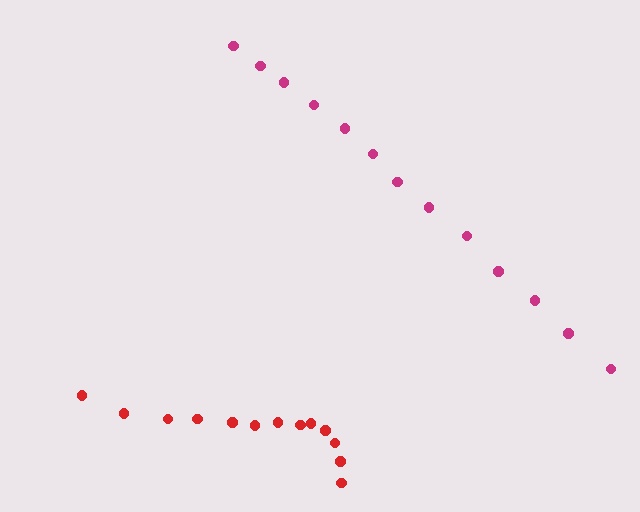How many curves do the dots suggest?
There are 2 distinct paths.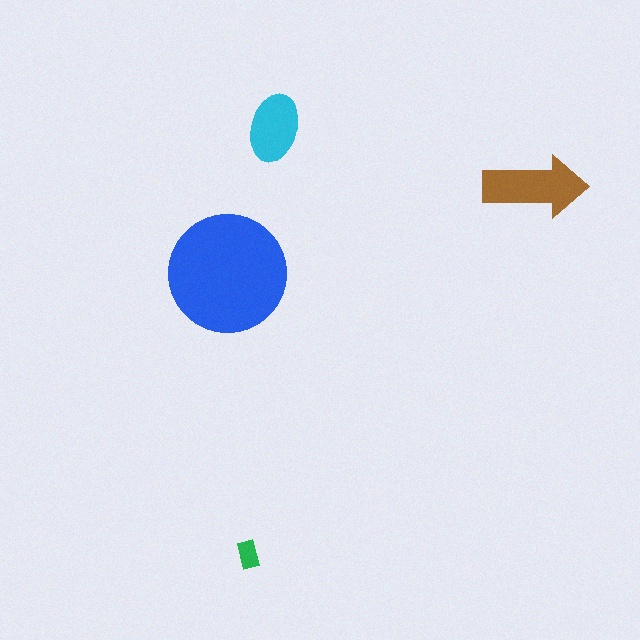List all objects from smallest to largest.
The green rectangle, the cyan ellipse, the brown arrow, the blue circle.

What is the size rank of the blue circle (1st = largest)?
1st.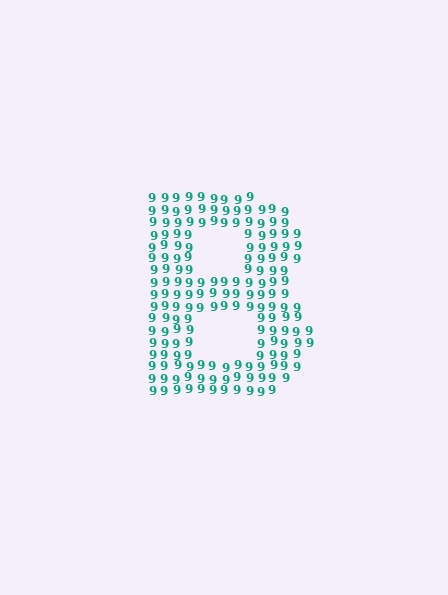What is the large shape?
The large shape is the letter B.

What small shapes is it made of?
It is made of small digit 9's.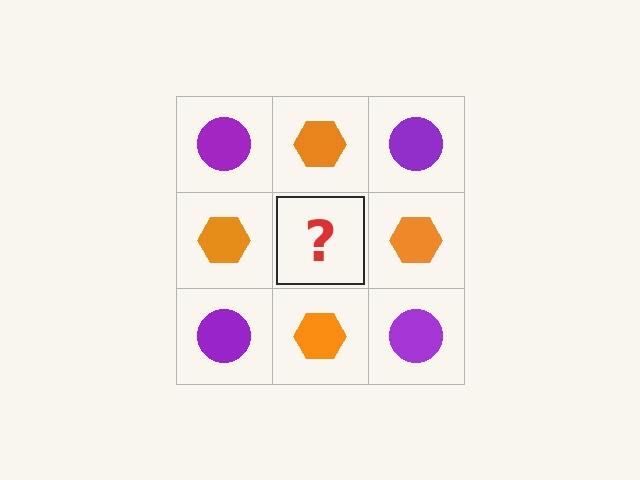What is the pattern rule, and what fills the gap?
The rule is that it alternates purple circle and orange hexagon in a checkerboard pattern. The gap should be filled with a purple circle.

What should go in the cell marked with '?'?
The missing cell should contain a purple circle.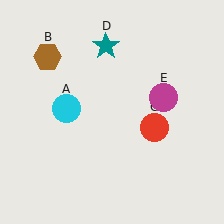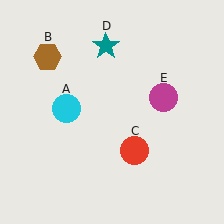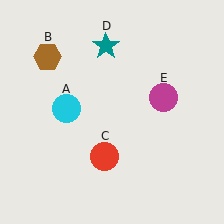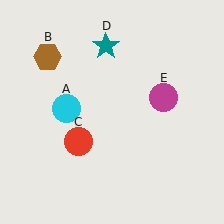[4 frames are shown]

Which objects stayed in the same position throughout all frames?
Cyan circle (object A) and brown hexagon (object B) and teal star (object D) and magenta circle (object E) remained stationary.